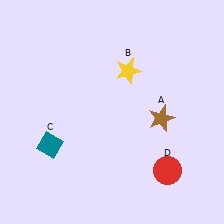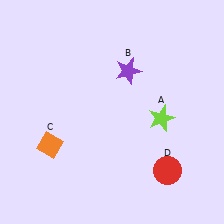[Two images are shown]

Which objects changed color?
A changed from brown to lime. B changed from yellow to purple. C changed from teal to orange.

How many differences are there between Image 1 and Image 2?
There are 3 differences between the two images.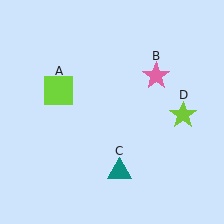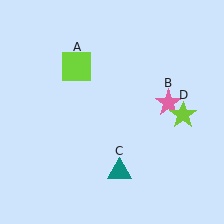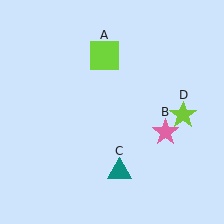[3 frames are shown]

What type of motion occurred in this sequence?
The lime square (object A), pink star (object B) rotated clockwise around the center of the scene.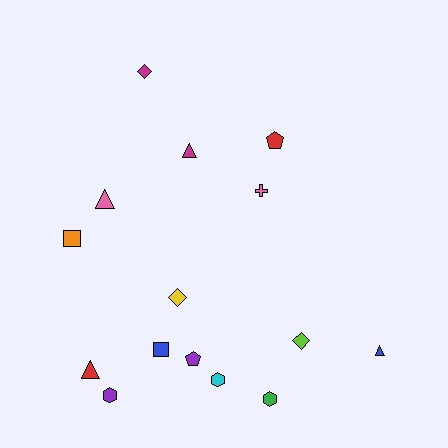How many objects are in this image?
There are 15 objects.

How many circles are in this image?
There are no circles.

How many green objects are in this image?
There is 1 green object.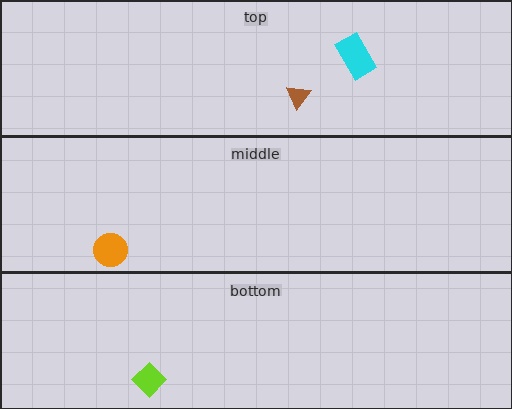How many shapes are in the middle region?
1.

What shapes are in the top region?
The brown triangle, the cyan rectangle.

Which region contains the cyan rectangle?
The top region.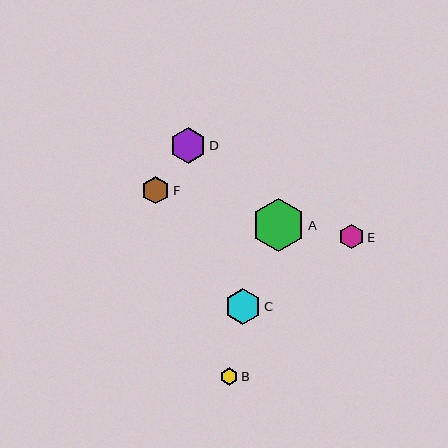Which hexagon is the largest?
Hexagon A is the largest with a size of approximately 53 pixels.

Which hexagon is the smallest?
Hexagon B is the smallest with a size of approximately 17 pixels.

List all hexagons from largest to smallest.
From largest to smallest: A, C, D, F, E, B.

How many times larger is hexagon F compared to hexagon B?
Hexagon F is approximately 1.6 times the size of hexagon B.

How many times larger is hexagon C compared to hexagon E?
Hexagon C is approximately 1.5 times the size of hexagon E.